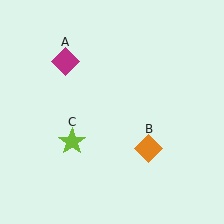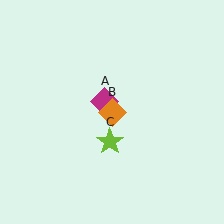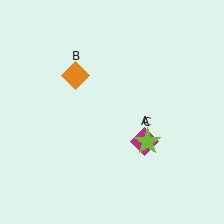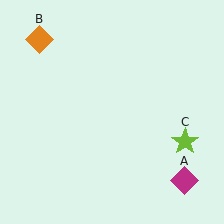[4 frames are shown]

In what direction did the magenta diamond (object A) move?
The magenta diamond (object A) moved down and to the right.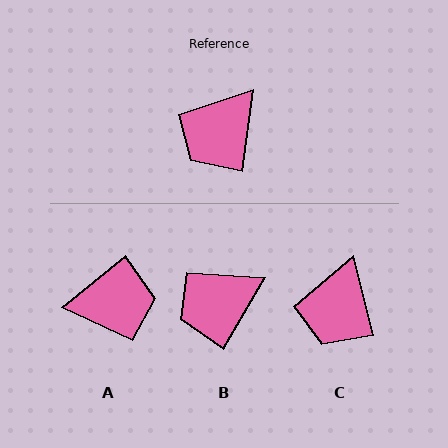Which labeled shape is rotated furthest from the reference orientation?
A, about 137 degrees away.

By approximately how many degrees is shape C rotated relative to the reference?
Approximately 22 degrees counter-clockwise.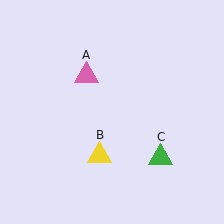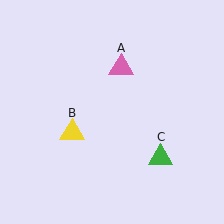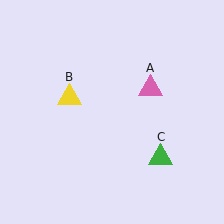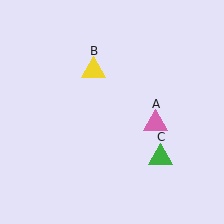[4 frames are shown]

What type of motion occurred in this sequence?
The pink triangle (object A), yellow triangle (object B) rotated clockwise around the center of the scene.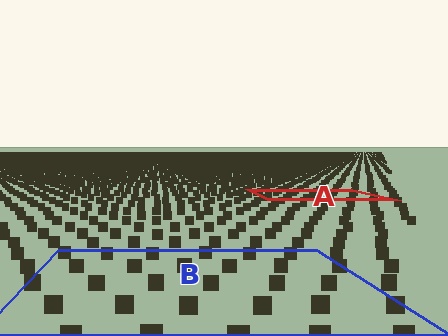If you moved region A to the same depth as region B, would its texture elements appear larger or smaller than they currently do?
They would appear larger. At a closer depth, the same texture elements are projected at a bigger on-screen size.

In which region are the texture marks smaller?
The texture marks are smaller in region A, because it is farther away.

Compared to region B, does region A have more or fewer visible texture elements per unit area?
Region A has more texture elements per unit area — they are packed more densely because it is farther away.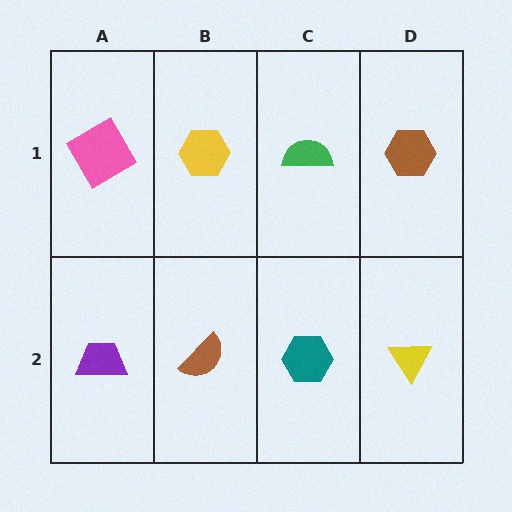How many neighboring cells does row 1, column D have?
2.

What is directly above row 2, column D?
A brown hexagon.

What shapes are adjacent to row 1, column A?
A purple trapezoid (row 2, column A), a yellow hexagon (row 1, column B).